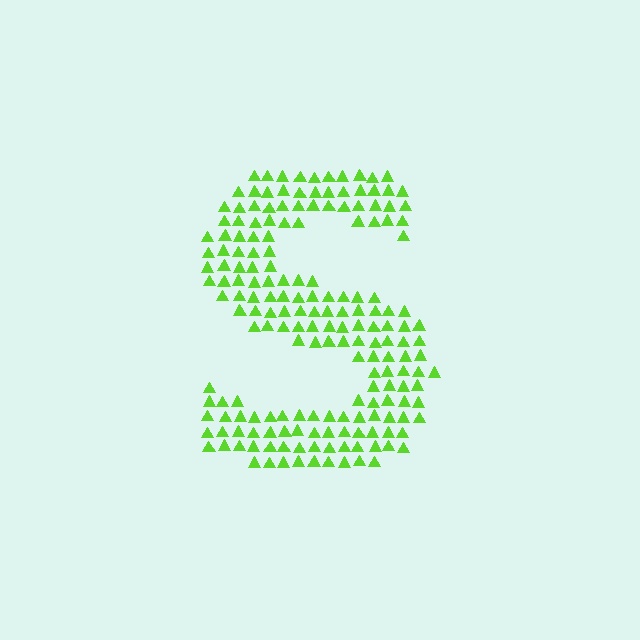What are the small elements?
The small elements are triangles.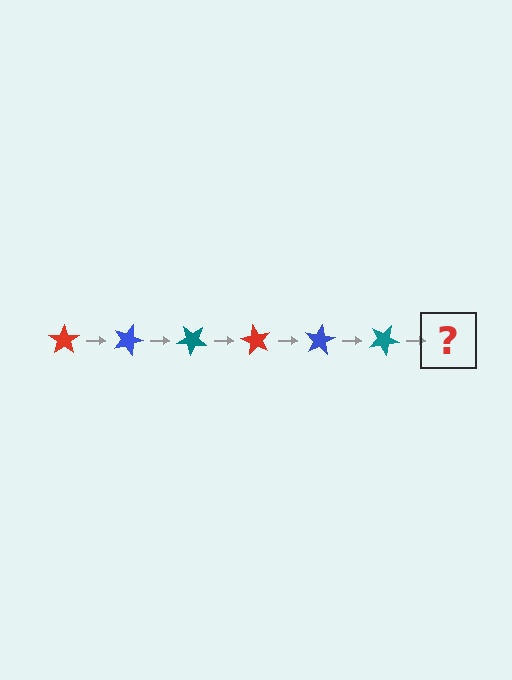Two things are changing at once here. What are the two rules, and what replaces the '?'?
The two rules are that it rotates 20 degrees each step and the color cycles through red, blue, and teal. The '?' should be a red star, rotated 120 degrees from the start.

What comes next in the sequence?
The next element should be a red star, rotated 120 degrees from the start.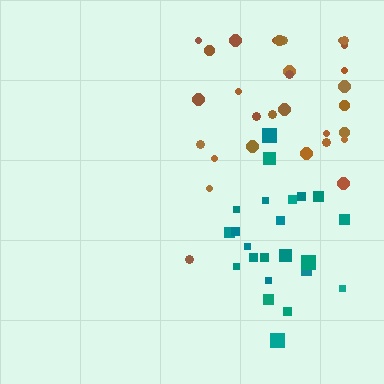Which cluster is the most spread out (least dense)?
Brown.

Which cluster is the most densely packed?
Teal.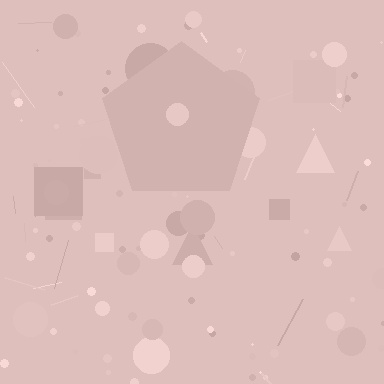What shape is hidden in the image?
A pentagon is hidden in the image.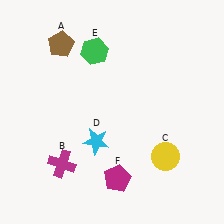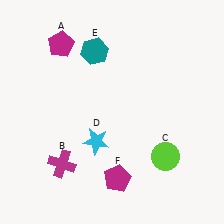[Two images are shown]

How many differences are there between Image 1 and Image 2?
There are 3 differences between the two images.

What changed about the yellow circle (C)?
In Image 1, C is yellow. In Image 2, it changed to lime.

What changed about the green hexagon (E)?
In Image 1, E is green. In Image 2, it changed to teal.